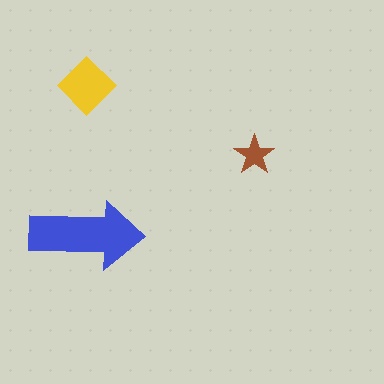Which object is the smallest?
The brown star.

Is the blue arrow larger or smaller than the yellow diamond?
Larger.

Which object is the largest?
The blue arrow.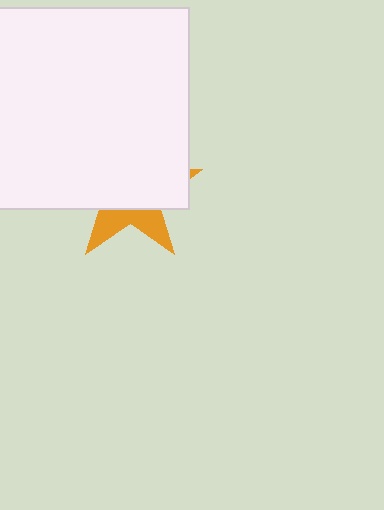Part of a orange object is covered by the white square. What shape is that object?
It is a star.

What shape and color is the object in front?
The object in front is a white square.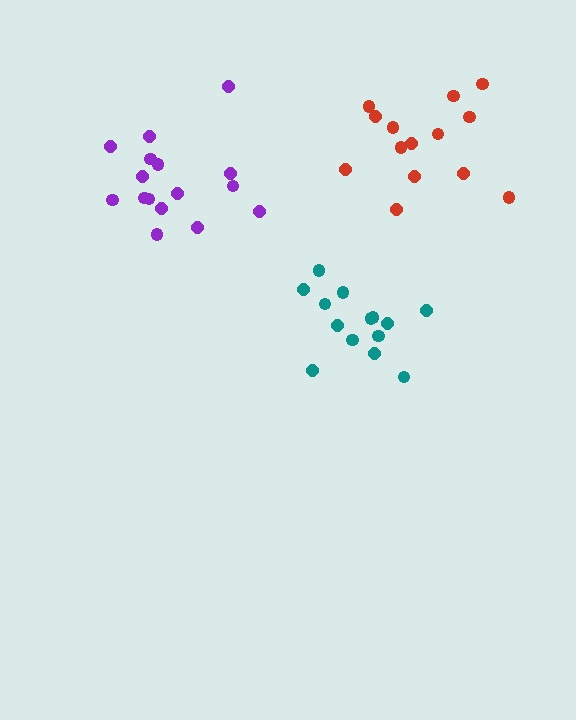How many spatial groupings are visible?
There are 3 spatial groupings.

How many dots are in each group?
Group 1: 16 dots, Group 2: 14 dots, Group 3: 14 dots (44 total).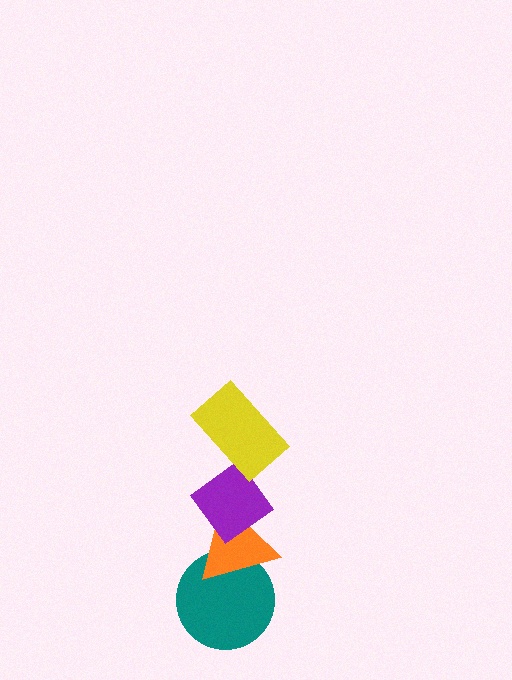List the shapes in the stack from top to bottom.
From top to bottom: the yellow rectangle, the purple diamond, the orange triangle, the teal circle.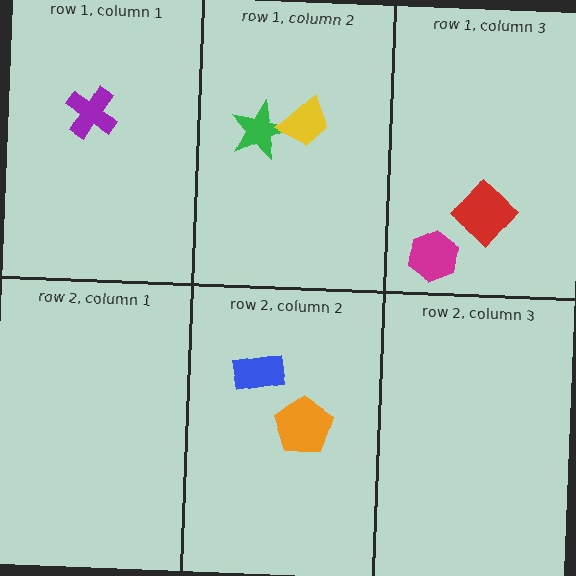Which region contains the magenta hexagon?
The row 1, column 3 region.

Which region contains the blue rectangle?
The row 2, column 2 region.